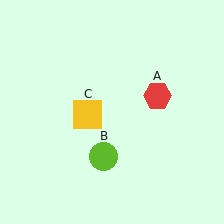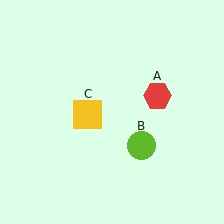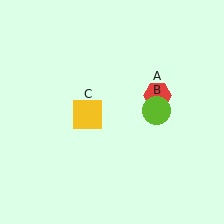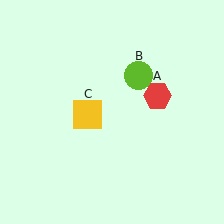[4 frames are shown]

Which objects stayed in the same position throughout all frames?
Red hexagon (object A) and yellow square (object C) remained stationary.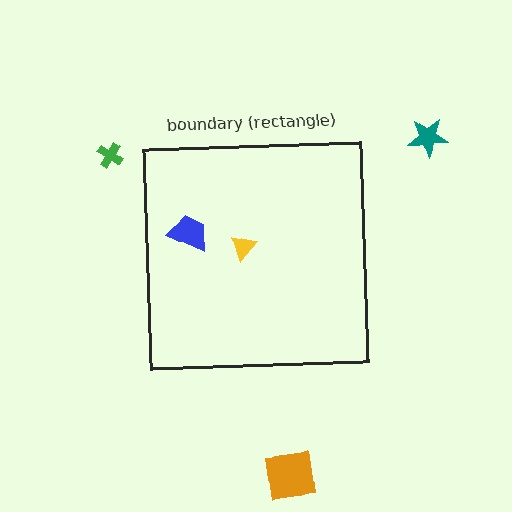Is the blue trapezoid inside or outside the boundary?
Inside.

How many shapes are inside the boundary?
2 inside, 3 outside.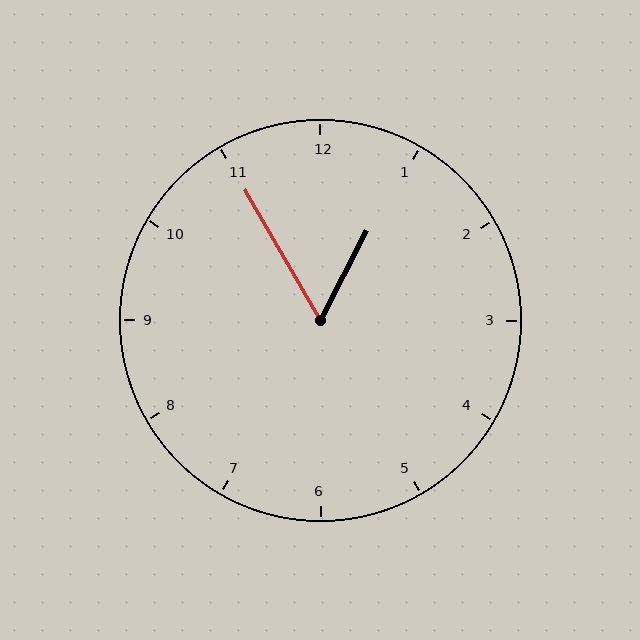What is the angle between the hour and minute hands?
Approximately 58 degrees.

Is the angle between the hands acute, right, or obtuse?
It is acute.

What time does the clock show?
12:55.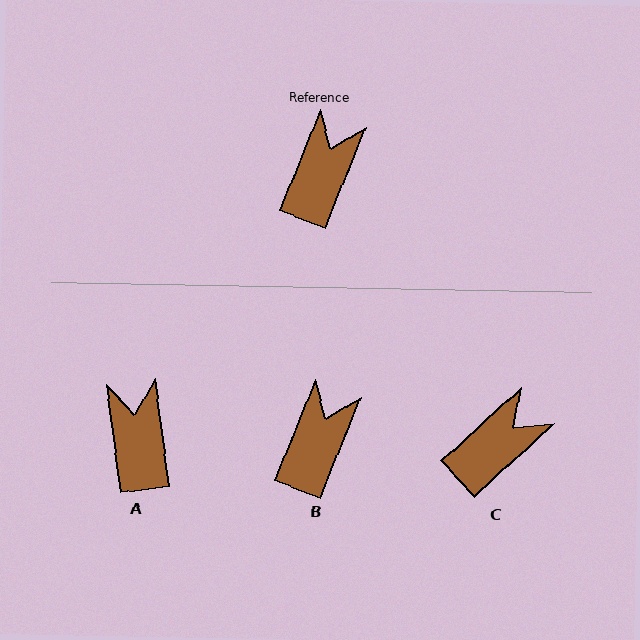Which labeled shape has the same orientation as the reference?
B.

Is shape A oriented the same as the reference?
No, it is off by about 30 degrees.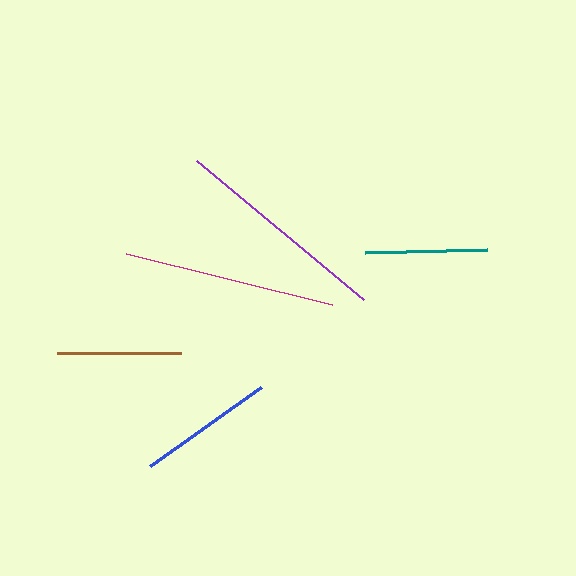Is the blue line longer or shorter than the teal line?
The blue line is longer than the teal line.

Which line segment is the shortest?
The teal line is the shortest at approximately 122 pixels.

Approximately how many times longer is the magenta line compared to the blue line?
The magenta line is approximately 1.6 times the length of the blue line.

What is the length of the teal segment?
The teal segment is approximately 122 pixels long.